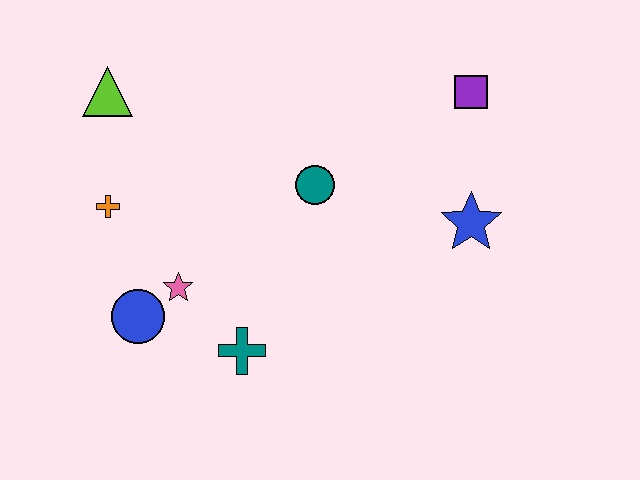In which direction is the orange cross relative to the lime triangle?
The orange cross is below the lime triangle.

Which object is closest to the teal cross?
The pink star is closest to the teal cross.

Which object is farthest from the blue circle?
The purple square is farthest from the blue circle.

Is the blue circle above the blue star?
No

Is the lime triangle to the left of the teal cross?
Yes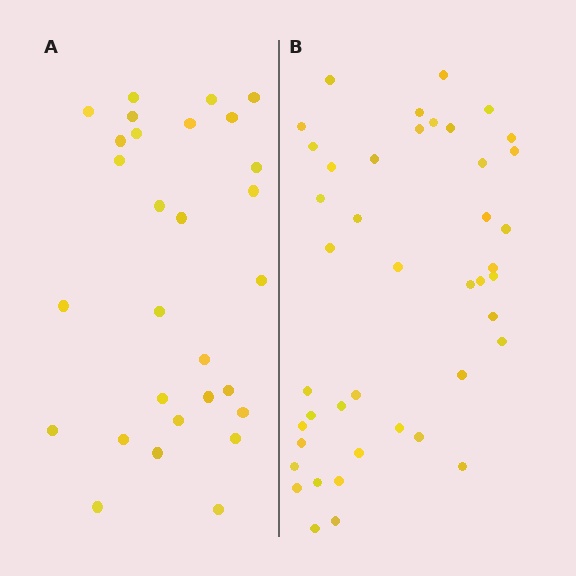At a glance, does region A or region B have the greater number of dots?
Region B (the right region) has more dots.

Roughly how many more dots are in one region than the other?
Region B has approximately 15 more dots than region A.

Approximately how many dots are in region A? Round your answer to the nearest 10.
About 30 dots. (The exact count is 29, which rounds to 30.)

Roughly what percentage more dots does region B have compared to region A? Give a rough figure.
About 50% more.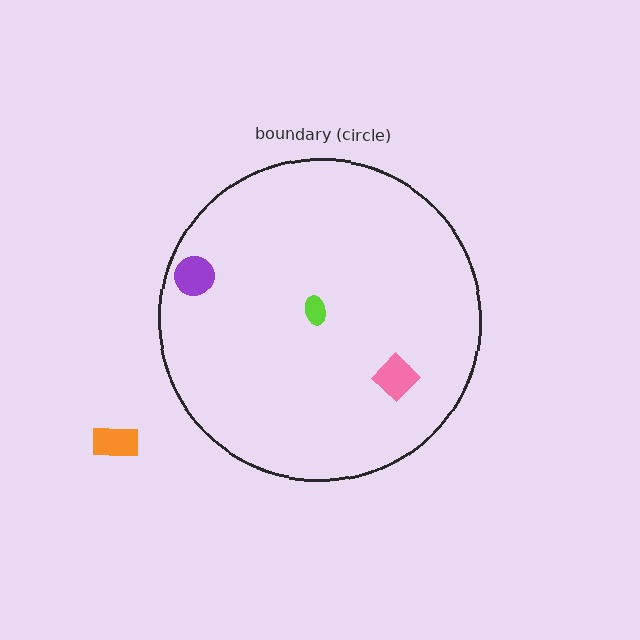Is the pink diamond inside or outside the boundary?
Inside.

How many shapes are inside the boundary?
3 inside, 1 outside.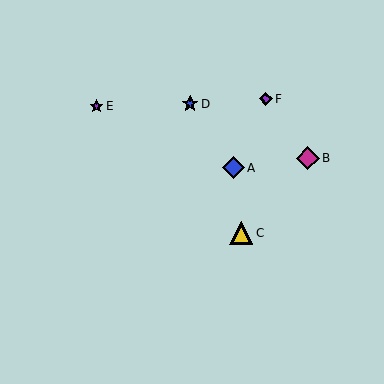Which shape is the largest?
The yellow triangle (labeled C) is the largest.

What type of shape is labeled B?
Shape B is a magenta diamond.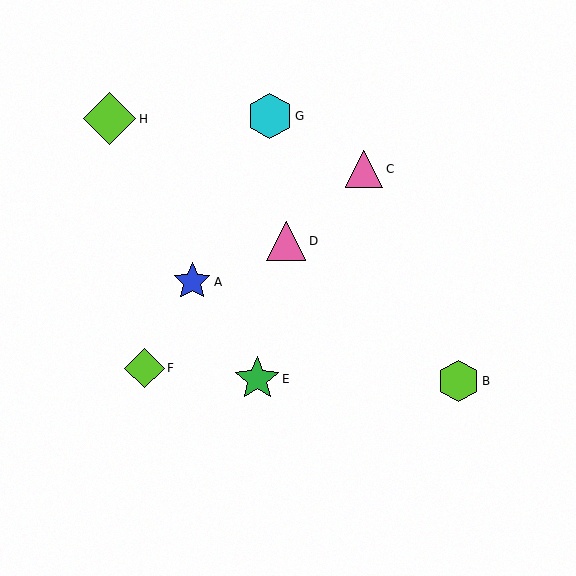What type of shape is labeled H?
Shape H is a lime diamond.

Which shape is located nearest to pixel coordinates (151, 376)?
The lime diamond (labeled F) at (144, 368) is nearest to that location.